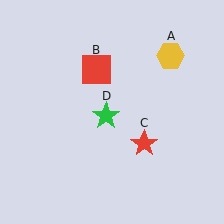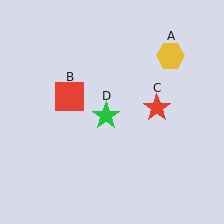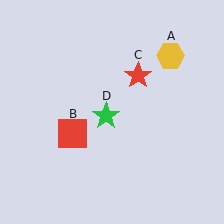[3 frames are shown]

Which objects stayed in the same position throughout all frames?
Yellow hexagon (object A) and green star (object D) remained stationary.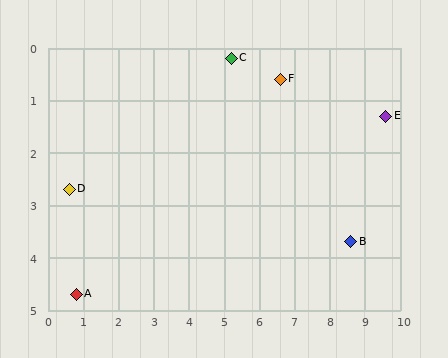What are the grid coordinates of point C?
Point C is at approximately (5.2, 0.2).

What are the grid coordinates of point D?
Point D is at approximately (0.6, 2.7).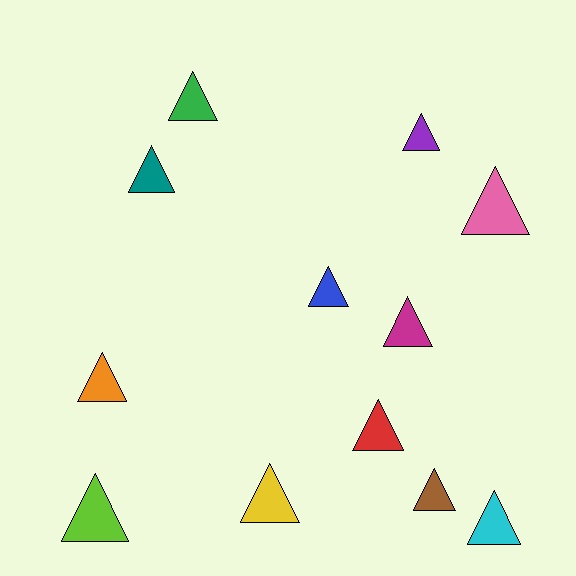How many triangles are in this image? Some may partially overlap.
There are 12 triangles.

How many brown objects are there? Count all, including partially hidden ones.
There is 1 brown object.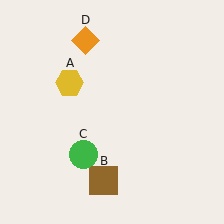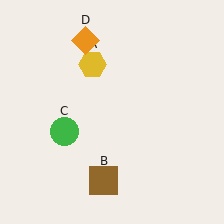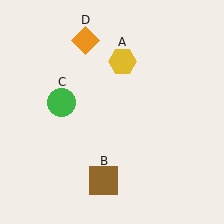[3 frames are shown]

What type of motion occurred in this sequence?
The yellow hexagon (object A), green circle (object C) rotated clockwise around the center of the scene.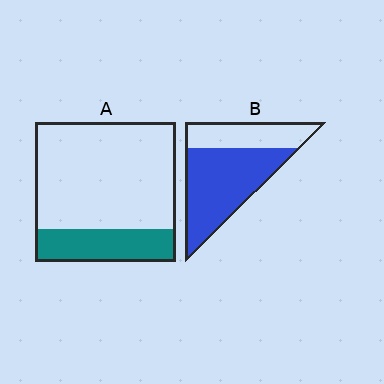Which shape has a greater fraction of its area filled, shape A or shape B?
Shape B.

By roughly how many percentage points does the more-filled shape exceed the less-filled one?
By roughly 45 percentage points (B over A).